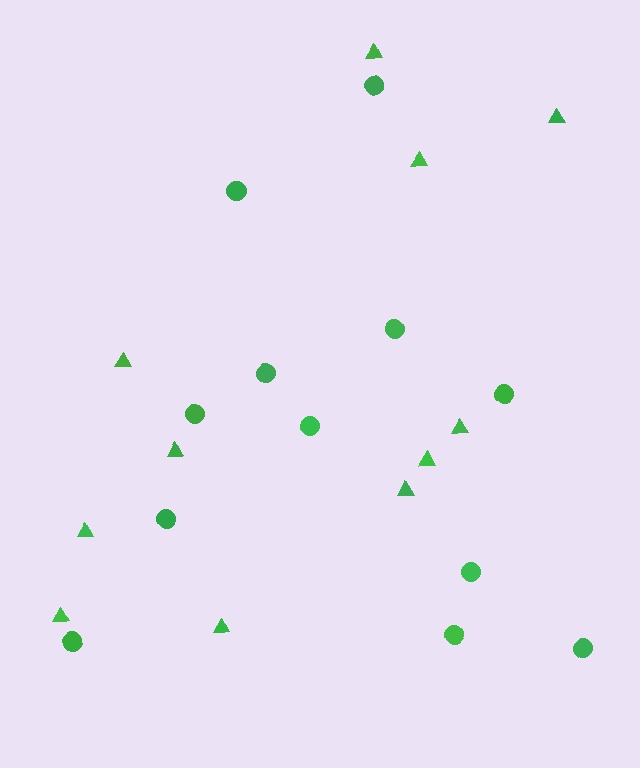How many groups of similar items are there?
There are 2 groups: one group of triangles (11) and one group of circles (12).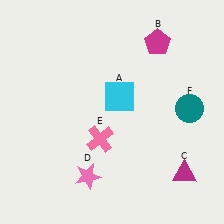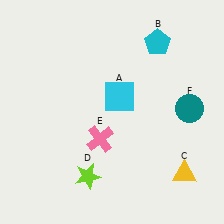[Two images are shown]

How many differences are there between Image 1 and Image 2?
There are 3 differences between the two images.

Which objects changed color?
B changed from magenta to cyan. C changed from magenta to yellow. D changed from pink to lime.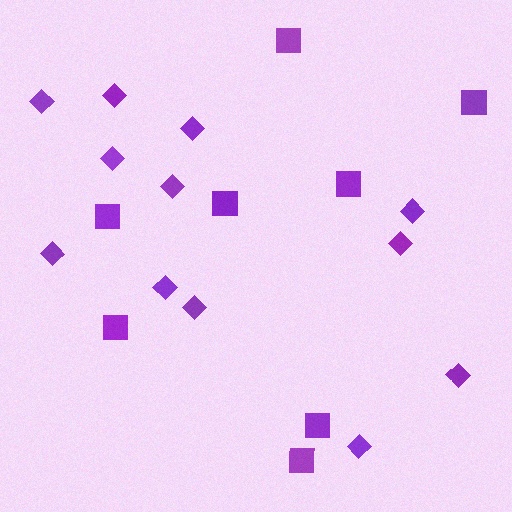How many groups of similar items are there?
There are 2 groups: one group of diamonds (12) and one group of squares (8).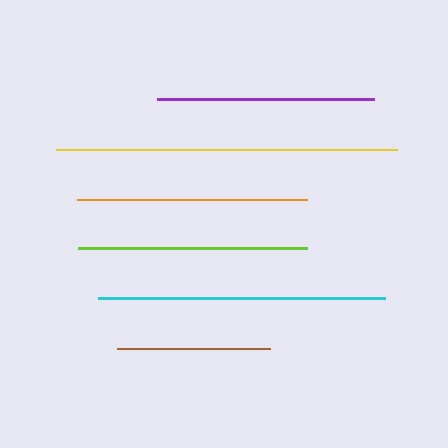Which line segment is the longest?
The yellow line is the longest at approximately 341 pixels.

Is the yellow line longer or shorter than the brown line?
The yellow line is longer than the brown line.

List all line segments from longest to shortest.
From longest to shortest: yellow, cyan, orange, lime, purple, brown.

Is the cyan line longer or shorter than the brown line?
The cyan line is longer than the brown line.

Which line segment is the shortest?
The brown line is the shortest at approximately 153 pixels.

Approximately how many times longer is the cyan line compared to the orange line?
The cyan line is approximately 1.2 times the length of the orange line.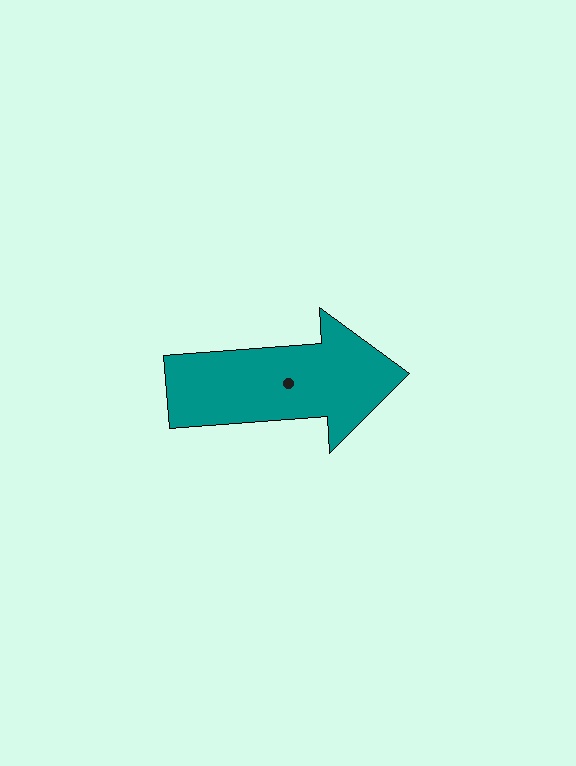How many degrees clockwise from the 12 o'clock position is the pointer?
Approximately 86 degrees.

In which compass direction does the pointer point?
East.